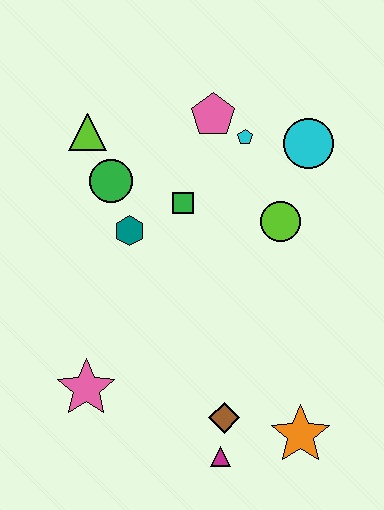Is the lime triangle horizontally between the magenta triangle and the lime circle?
No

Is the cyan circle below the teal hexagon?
No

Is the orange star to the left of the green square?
No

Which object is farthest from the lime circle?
The pink star is farthest from the lime circle.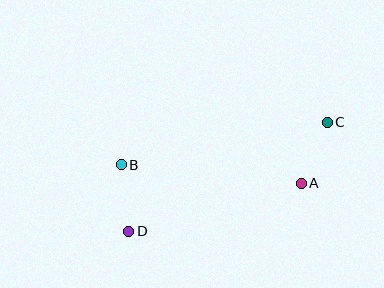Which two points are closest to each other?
Points B and D are closest to each other.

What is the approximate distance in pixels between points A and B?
The distance between A and B is approximately 181 pixels.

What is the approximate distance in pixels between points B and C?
The distance between B and C is approximately 210 pixels.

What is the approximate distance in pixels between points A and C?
The distance between A and C is approximately 67 pixels.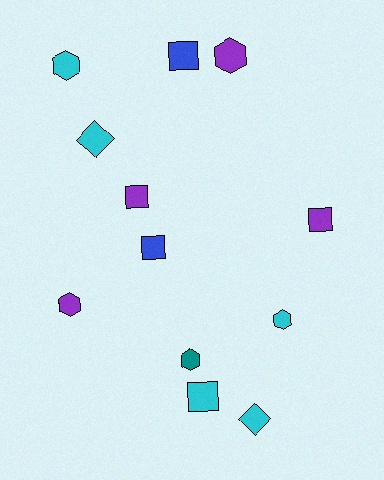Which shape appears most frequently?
Hexagon, with 5 objects.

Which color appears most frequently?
Cyan, with 5 objects.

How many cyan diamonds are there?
There are 2 cyan diamonds.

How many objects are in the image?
There are 12 objects.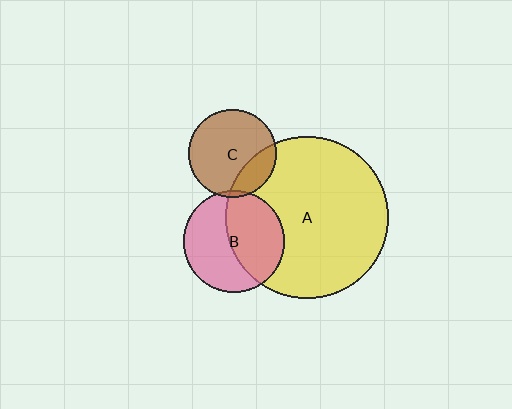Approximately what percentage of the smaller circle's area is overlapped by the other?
Approximately 50%.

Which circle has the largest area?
Circle A (yellow).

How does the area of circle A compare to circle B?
Approximately 2.6 times.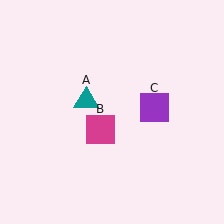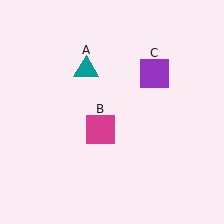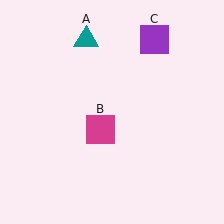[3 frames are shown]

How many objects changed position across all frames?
2 objects changed position: teal triangle (object A), purple square (object C).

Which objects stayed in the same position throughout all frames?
Magenta square (object B) remained stationary.